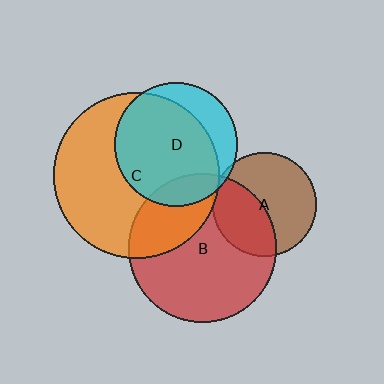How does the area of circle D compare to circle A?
Approximately 1.4 times.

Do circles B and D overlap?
Yes.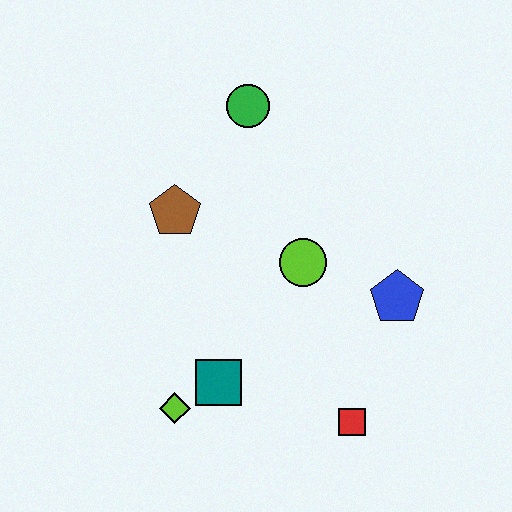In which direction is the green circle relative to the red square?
The green circle is above the red square.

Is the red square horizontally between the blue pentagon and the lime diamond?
Yes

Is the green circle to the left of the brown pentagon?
No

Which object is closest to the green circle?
The brown pentagon is closest to the green circle.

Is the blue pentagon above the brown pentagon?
No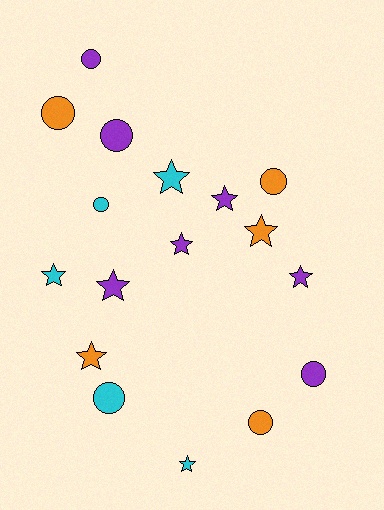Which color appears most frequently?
Purple, with 7 objects.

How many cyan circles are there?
There are 2 cyan circles.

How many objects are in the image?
There are 17 objects.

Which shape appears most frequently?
Star, with 9 objects.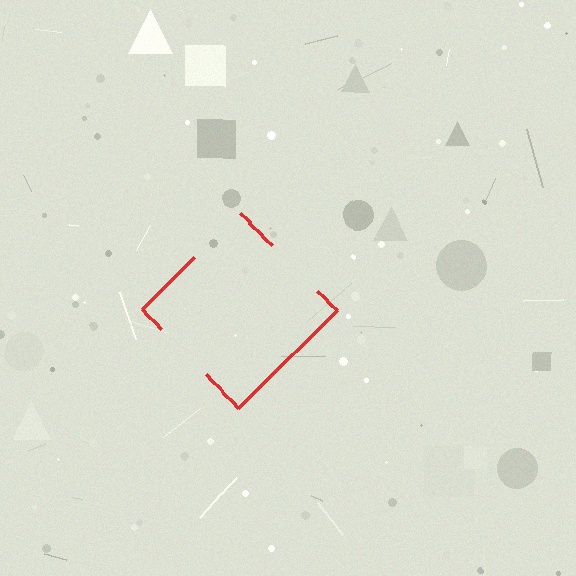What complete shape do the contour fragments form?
The contour fragments form a diamond.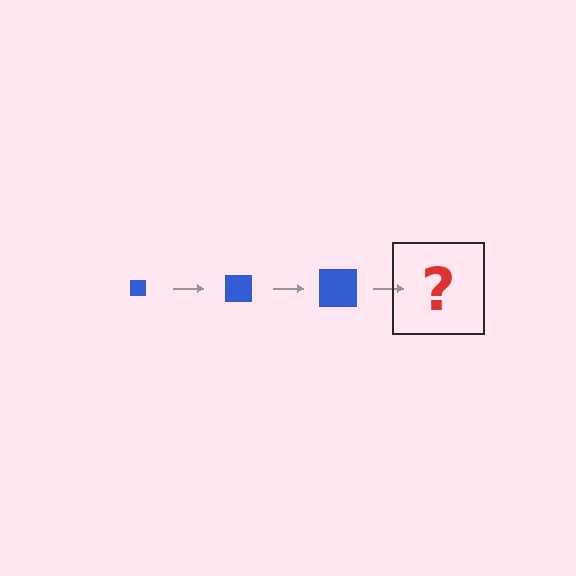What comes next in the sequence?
The next element should be a blue square, larger than the previous one.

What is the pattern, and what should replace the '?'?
The pattern is that the square gets progressively larger each step. The '?' should be a blue square, larger than the previous one.